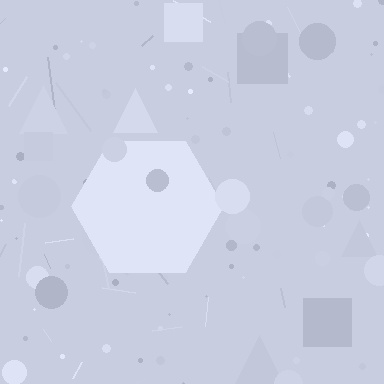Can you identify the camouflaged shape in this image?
The camouflaged shape is a hexagon.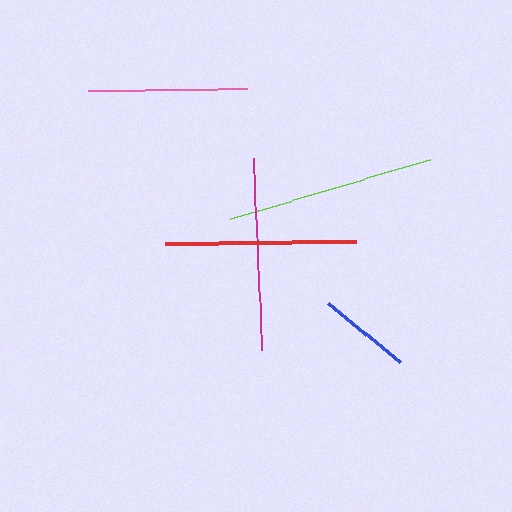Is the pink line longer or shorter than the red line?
The red line is longer than the pink line.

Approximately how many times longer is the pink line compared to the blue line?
The pink line is approximately 1.7 times the length of the blue line.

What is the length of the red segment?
The red segment is approximately 190 pixels long.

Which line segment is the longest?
The lime line is the longest at approximately 208 pixels.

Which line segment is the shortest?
The blue line is the shortest at approximately 93 pixels.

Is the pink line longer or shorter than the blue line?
The pink line is longer than the blue line.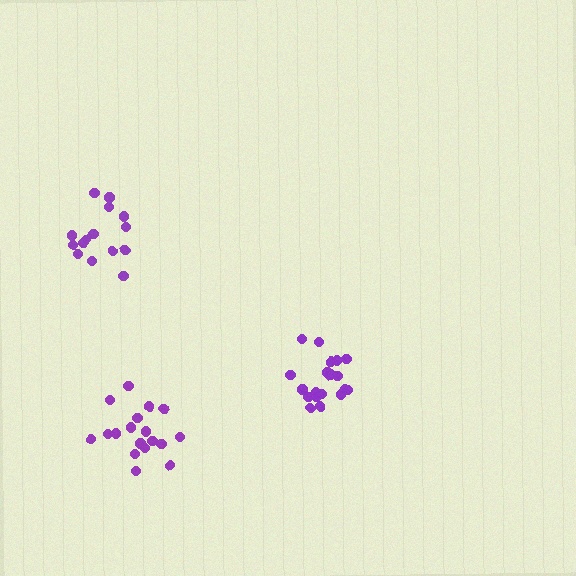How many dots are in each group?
Group 1: 19 dots, Group 2: 15 dots, Group 3: 18 dots (52 total).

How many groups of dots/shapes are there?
There are 3 groups.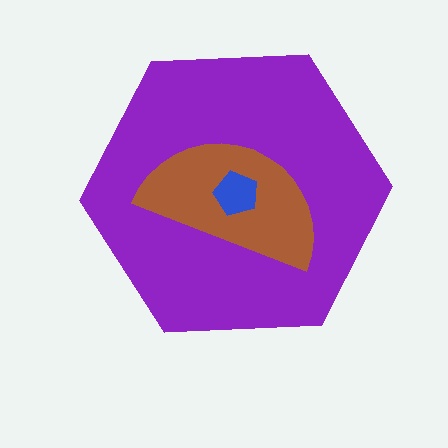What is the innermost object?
The blue pentagon.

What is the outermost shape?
The purple hexagon.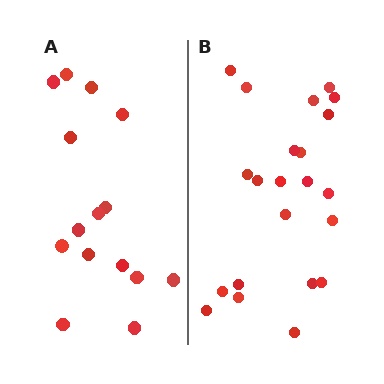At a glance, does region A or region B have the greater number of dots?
Region B (the right region) has more dots.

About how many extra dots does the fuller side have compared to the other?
Region B has roughly 8 or so more dots than region A.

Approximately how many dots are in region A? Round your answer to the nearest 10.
About 20 dots. (The exact count is 15, which rounds to 20.)